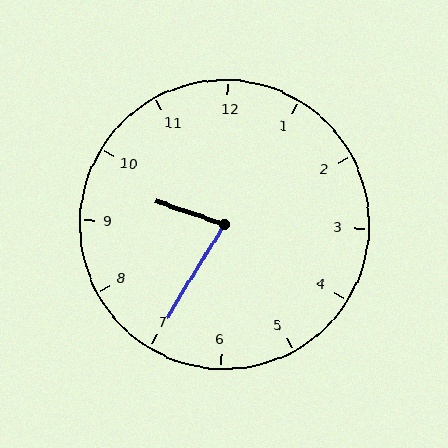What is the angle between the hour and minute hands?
Approximately 78 degrees.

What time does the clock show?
9:35.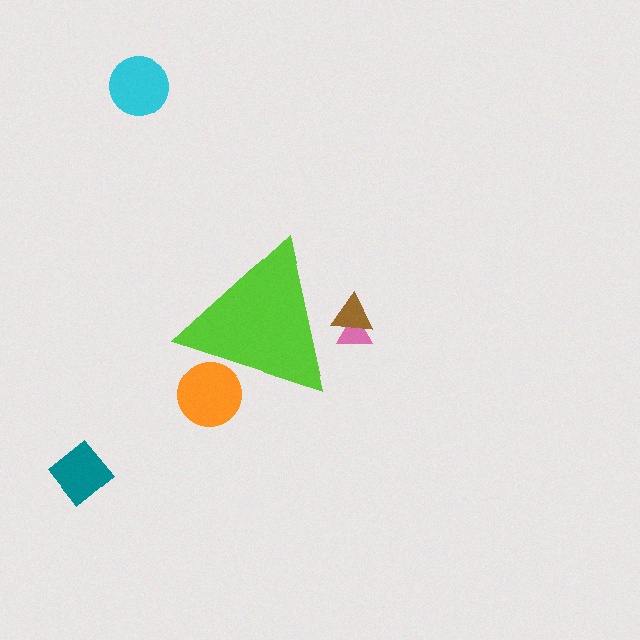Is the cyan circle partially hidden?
No, the cyan circle is fully visible.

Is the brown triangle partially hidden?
Yes, the brown triangle is partially hidden behind the lime triangle.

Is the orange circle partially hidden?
Yes, the orange circle is partially hidden behind the lime triangle.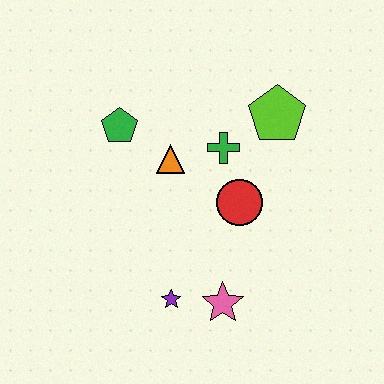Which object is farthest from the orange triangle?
The pink star is farthest from the orange triangle.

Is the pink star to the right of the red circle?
No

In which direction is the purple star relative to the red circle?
The purple star is below the red circle.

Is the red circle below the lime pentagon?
Yes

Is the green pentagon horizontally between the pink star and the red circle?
No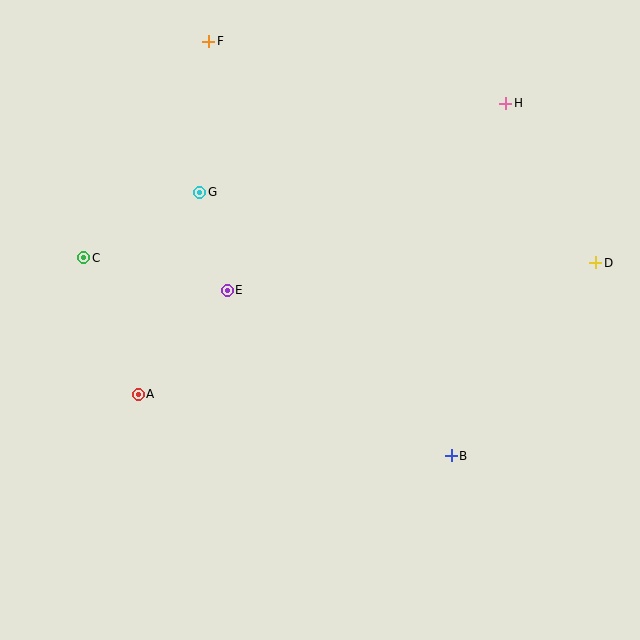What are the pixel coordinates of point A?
Point A is at (138, 394).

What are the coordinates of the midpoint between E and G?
The midpoint between E and G is at (213, 241).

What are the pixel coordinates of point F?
Point F is at (209, 41).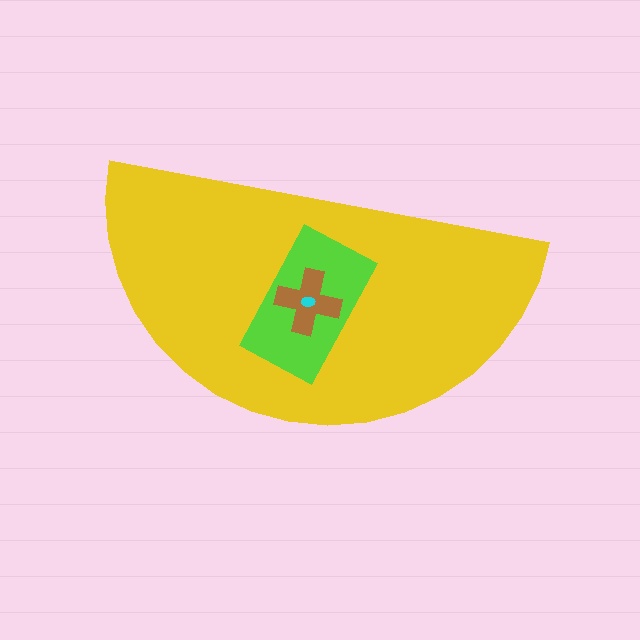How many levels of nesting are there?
4.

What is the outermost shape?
The yellow semicircle.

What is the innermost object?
The cyan ellipse.